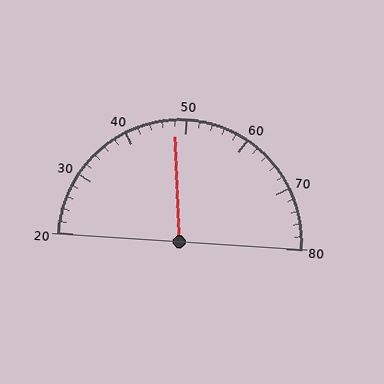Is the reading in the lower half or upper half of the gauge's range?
The reading is in the lower half of the range (20 to 80).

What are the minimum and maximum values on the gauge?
The gauge ranges from 20 to 80.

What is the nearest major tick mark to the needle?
The nearest major tick mark is 50.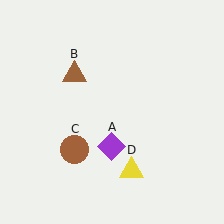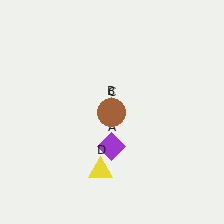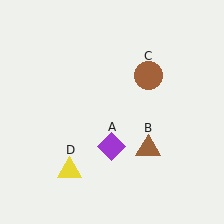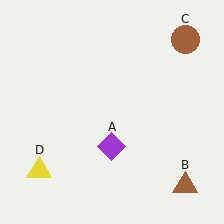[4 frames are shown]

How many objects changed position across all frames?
3 objects changed position: brown triangle (object B), brown circle (object C), yellow triangle (object D).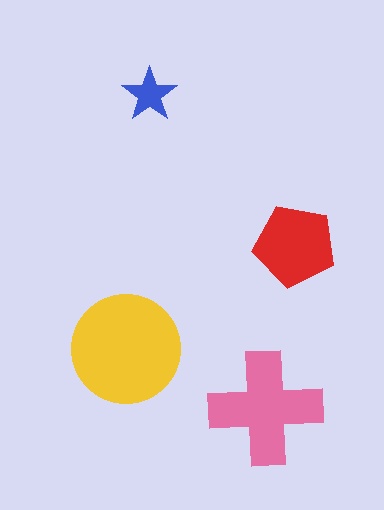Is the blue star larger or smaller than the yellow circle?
Smaller.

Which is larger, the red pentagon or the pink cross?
The pink cross.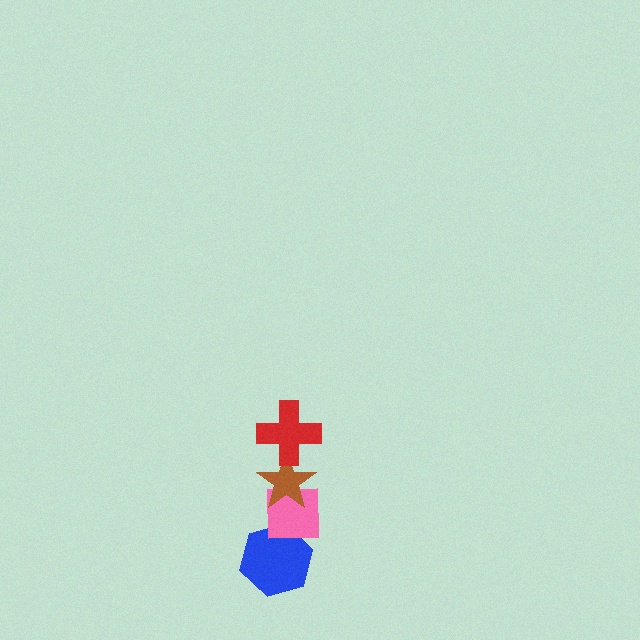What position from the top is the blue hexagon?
The blue hexagon is 4th from the top.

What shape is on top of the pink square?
The brown star is on top of the pink square.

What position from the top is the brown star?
The brown star is 2nd from the top.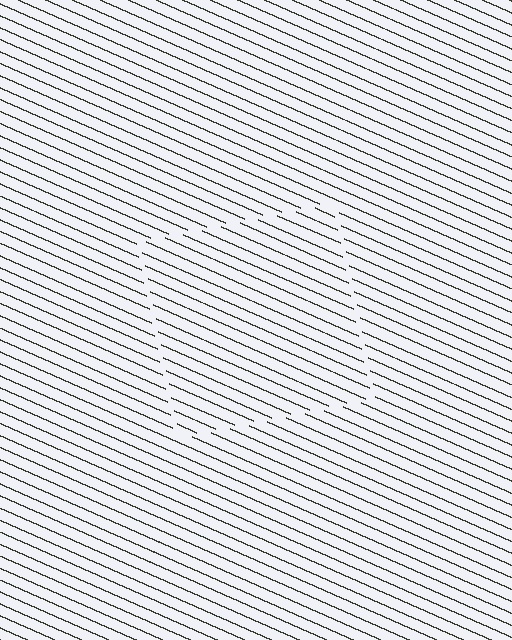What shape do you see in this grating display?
An illusory square. The interior of the shape contains the same grating, shifted by half a period — the contour is defined by the phase discontinuity where line-ends from the inner and outer gratings abut.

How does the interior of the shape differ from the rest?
The interior of the shape contains the same grating, shifted by half a period — the contour is defined by the phase discontinuity where line-ends from the inner and outer gratings abut.